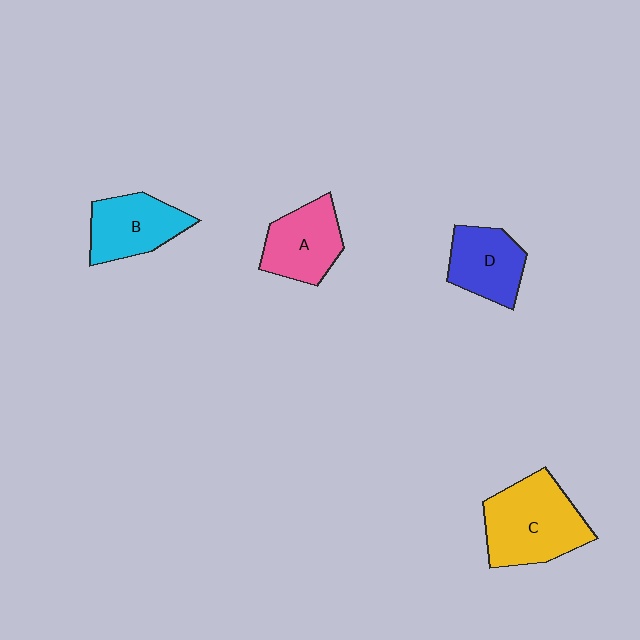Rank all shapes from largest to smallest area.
From largest to smallest: C (yellow), B (cyan), A (pink), D (blue).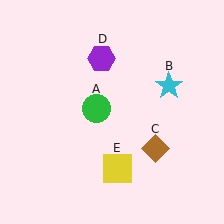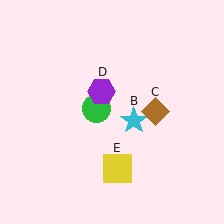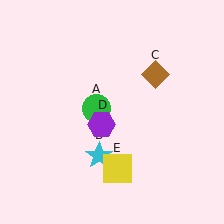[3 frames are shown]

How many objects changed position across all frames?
3 objects changed position: cyan star (object B), brown diamond (object C), purple hexagon (object D).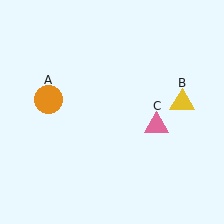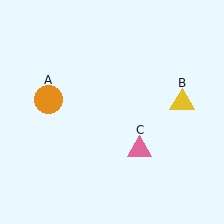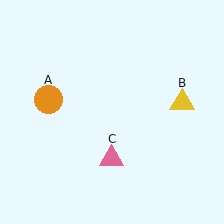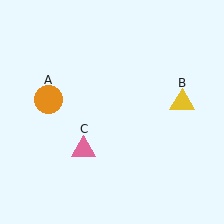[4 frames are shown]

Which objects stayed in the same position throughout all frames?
Orange circle (object A) and yellow triangle (object B) remained stationary.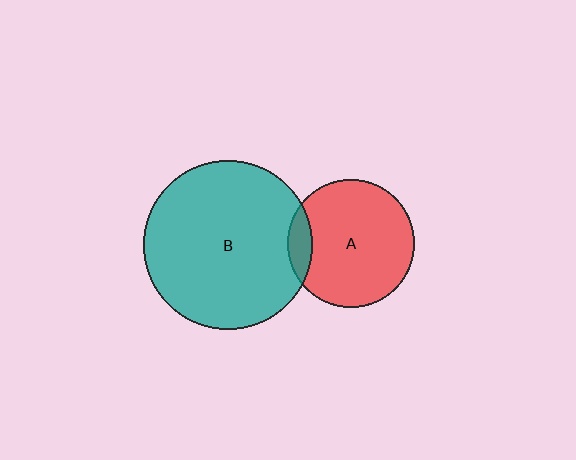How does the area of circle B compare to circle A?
Approximately 1.8 times.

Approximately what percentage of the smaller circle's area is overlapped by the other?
Approximately 10%.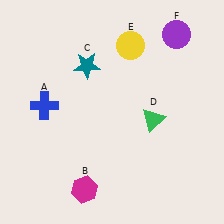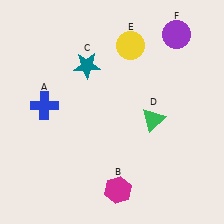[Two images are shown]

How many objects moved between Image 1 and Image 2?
1 object moved between the two images.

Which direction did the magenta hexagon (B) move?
The magenta hexagon (B) moved right.